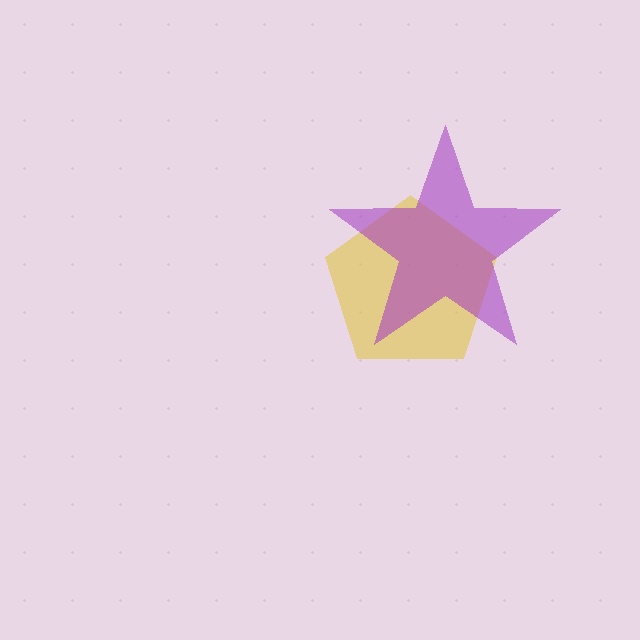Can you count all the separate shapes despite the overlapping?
Yes, there are 2 separate shapes.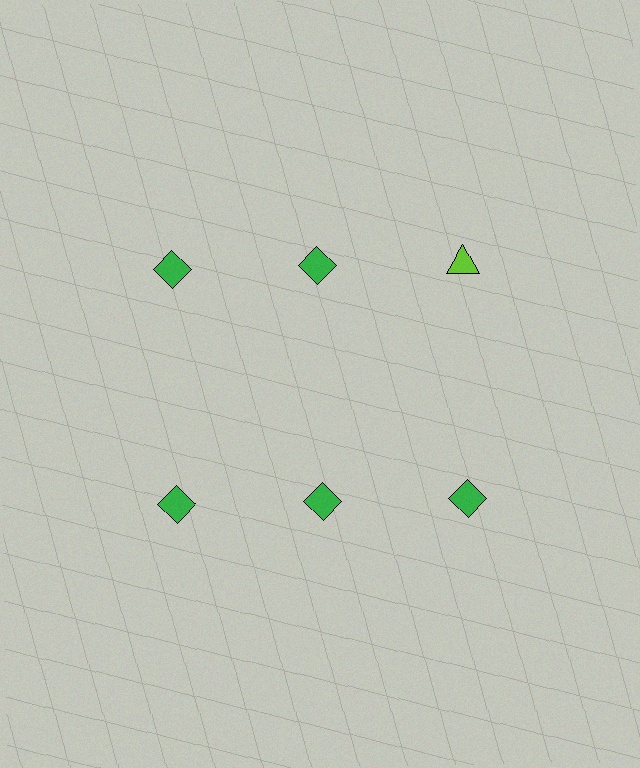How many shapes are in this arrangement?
There are 6 shapes arranged in a grid pattern.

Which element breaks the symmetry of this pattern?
The lime triangle in the top row, center column breaks the symmetry. All other shapes are green diamonds.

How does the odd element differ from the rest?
It differs in both color (lime instead of green) and shape (triangle instead of diamond).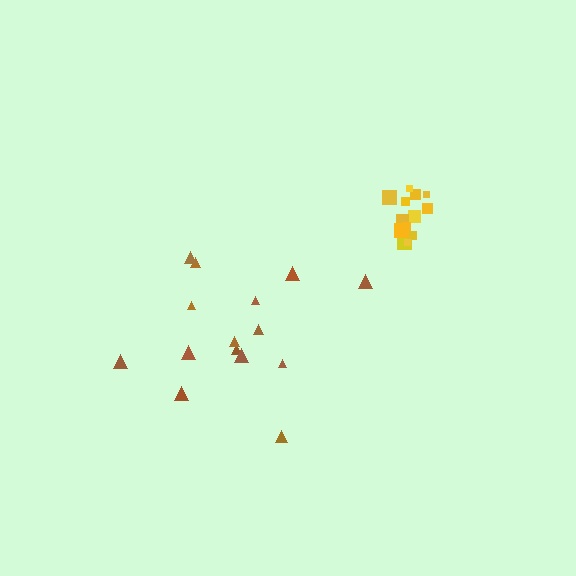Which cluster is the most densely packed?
Yellow.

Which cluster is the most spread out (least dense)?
Brown.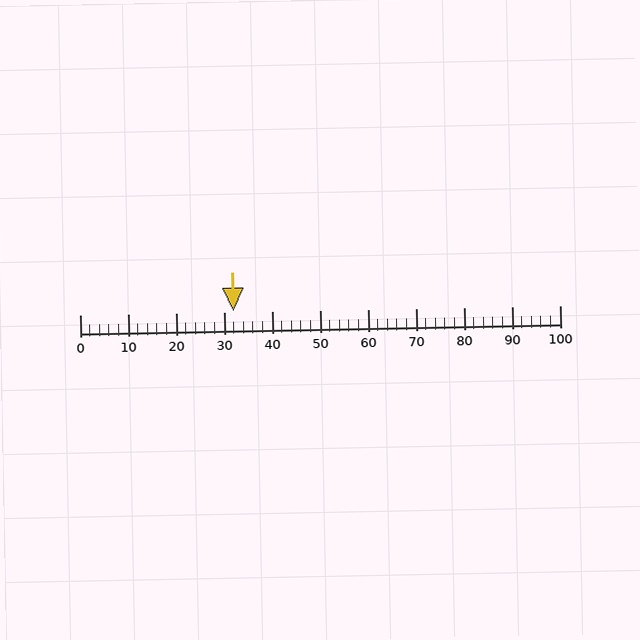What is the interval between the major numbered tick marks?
The major tick marks are spaced 10 units apart.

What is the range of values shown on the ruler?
The ruler shows values from 0 to 100.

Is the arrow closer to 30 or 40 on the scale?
The arrow is closer to 30.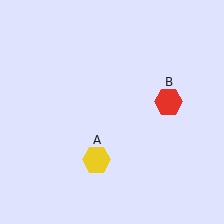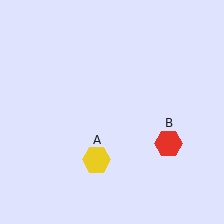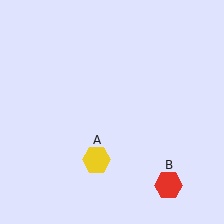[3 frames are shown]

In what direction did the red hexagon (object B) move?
The red hexagon (object B) moved down.